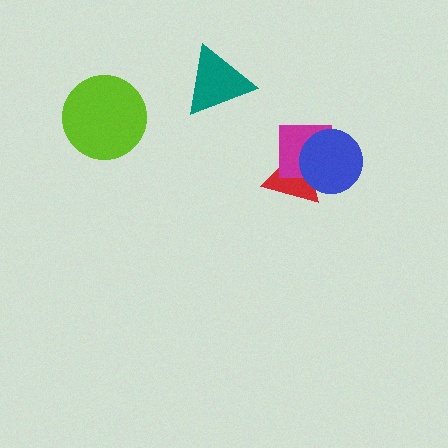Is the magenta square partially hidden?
Yes, it is partially covered by another shape.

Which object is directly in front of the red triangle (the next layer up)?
The magenta square is directly in front of the red triangle.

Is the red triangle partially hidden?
Yes, it is partially covered by another shape.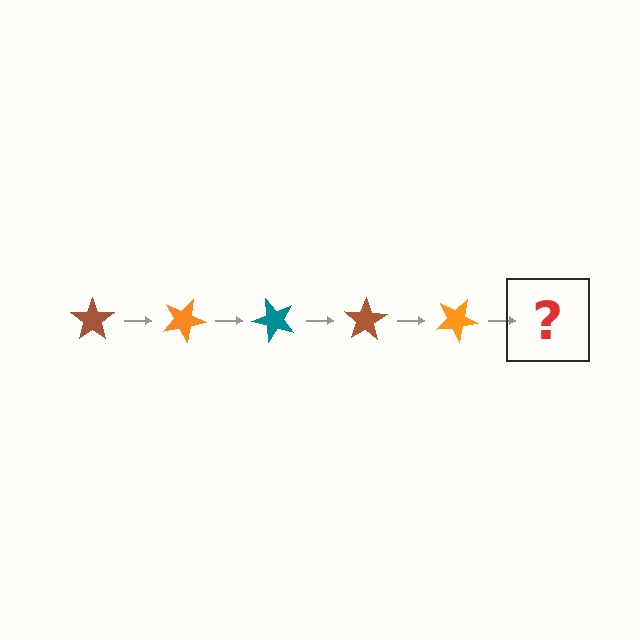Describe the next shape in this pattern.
It should be a teal star, rotated 125 degrees from the start.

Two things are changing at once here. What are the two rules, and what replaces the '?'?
The two rules are that it rotates 25 degrees each step and the color cycles through brown, orange, and teal. The '?' should be a teal star, rotated 125 degrees from the start.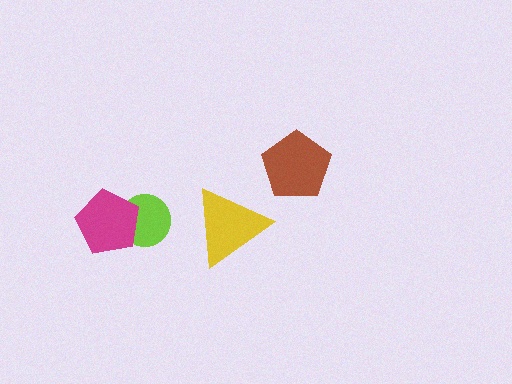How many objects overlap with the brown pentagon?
0 objects overlap with the brown pentagon.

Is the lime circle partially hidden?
Yes, it is partially covered by another shape.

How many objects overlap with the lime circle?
1 object overlaps with the lime circle.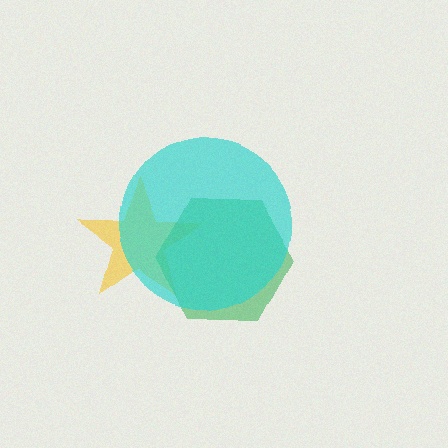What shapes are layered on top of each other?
The layered shapes are: a yellow star, a green hexagon, a cyan circle.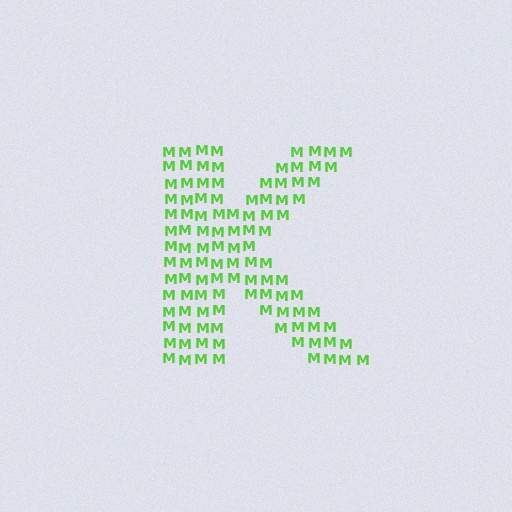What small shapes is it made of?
It is made of small letter M's.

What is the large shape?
The large shape is the letter K.